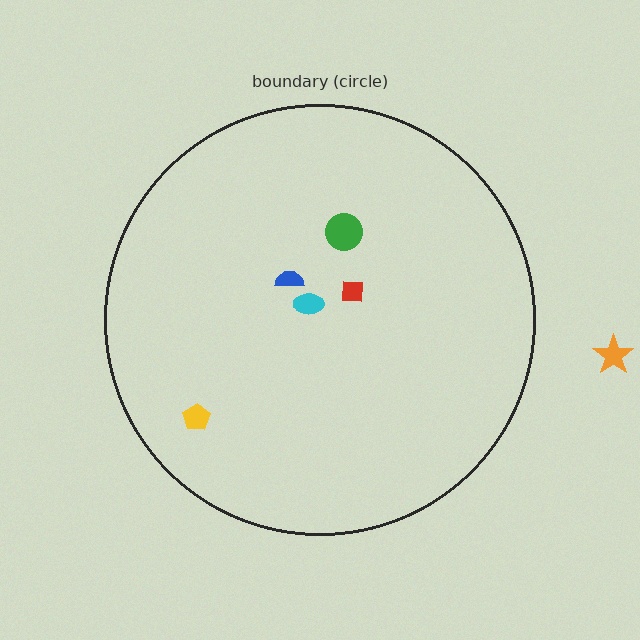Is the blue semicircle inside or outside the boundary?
Inside.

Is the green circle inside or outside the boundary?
Inside.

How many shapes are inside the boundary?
5 inside, 1 outside.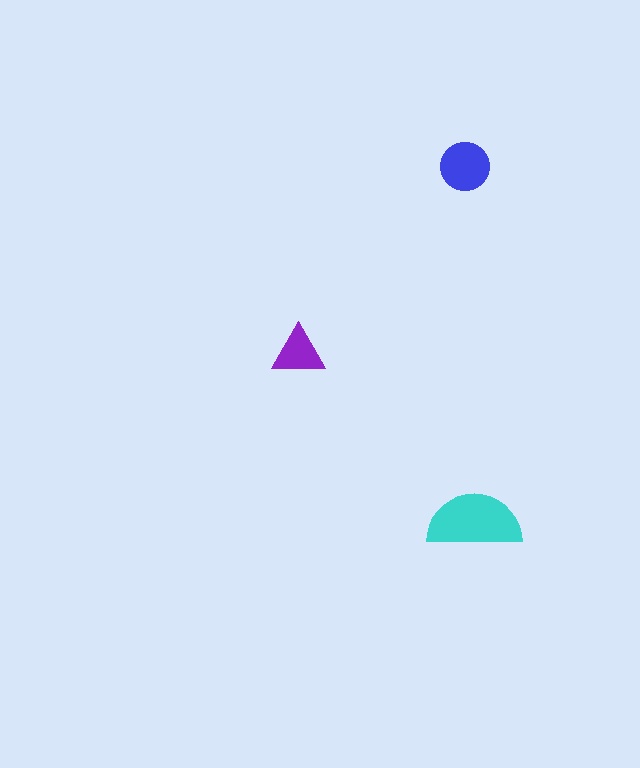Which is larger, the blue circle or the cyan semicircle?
The cyan semicircle.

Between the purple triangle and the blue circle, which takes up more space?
The blue circle.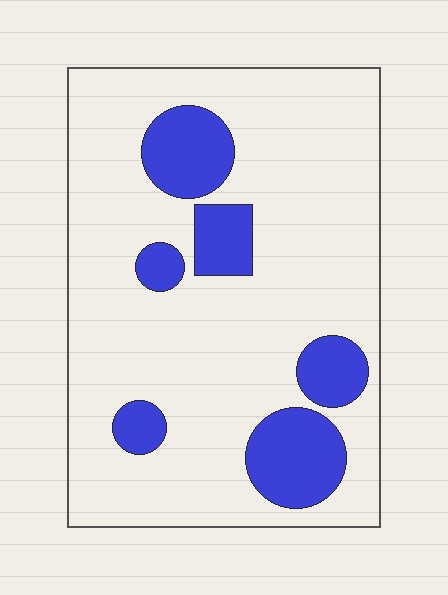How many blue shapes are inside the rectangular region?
6.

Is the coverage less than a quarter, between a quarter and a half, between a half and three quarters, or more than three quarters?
Less than a quarter.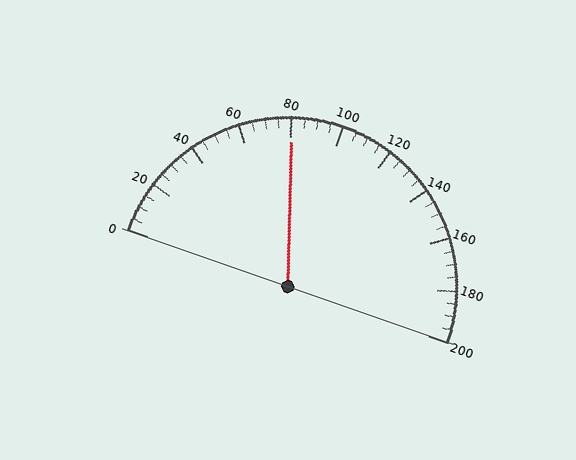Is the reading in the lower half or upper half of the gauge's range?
The reading is in the lower half of the range (0 to 200).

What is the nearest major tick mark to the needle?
The nearest major tick mark is 80.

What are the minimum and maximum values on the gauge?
The gauge ranges from 0 to 200.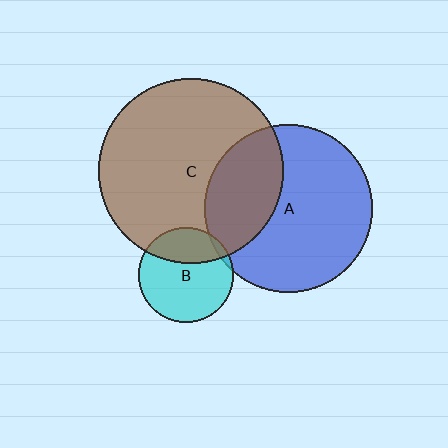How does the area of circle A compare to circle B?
Approximately 3.1 times.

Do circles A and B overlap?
Yes.